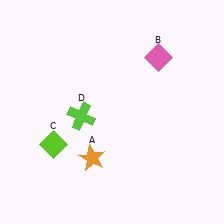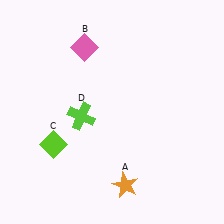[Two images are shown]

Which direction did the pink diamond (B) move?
The pink diamond (B) moved left.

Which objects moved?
The objects that moved are: the orange star (A), the pink diamond (B).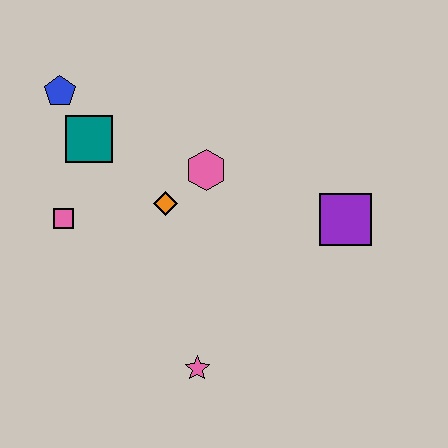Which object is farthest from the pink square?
The purple square is farthest from the pink square.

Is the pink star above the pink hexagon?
No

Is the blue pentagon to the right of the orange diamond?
No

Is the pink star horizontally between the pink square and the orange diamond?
No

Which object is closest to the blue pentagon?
The teal square is closest to the blue pentagon.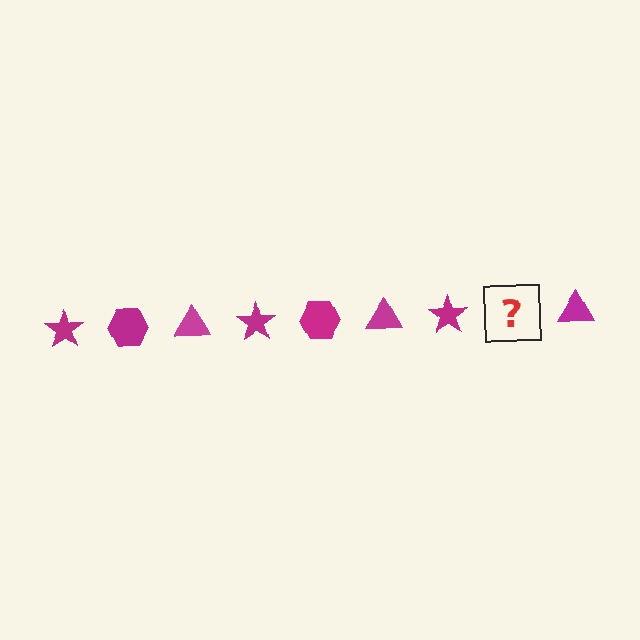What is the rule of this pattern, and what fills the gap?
The rule is that the pattern cycles through star, hexagon, triangle shapes in magenta. The gap should be filled with a magenta hexagon.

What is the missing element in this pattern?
The missing element is a magenta hexagon.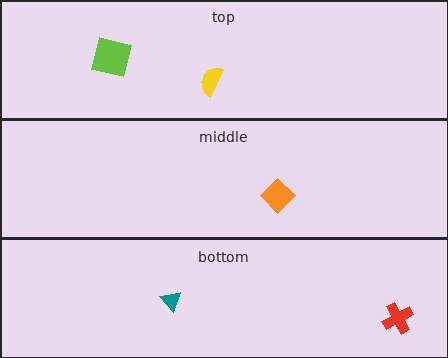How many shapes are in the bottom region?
2.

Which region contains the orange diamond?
The middle region.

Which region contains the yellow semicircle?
The top region.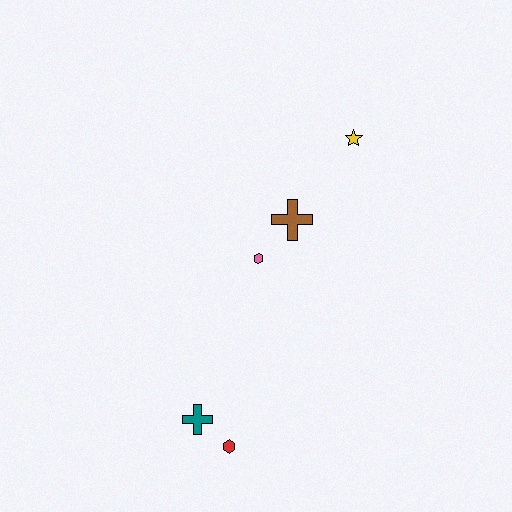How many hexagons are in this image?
There are 2 hexagons.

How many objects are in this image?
There are 5 objects.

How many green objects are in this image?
There are no green objects.